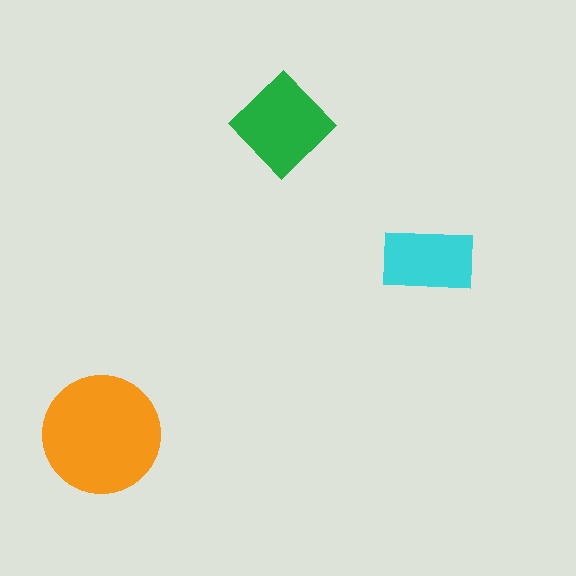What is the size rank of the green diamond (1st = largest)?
2nd.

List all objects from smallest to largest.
The cyan rectangle, the green diamond, the orange circle.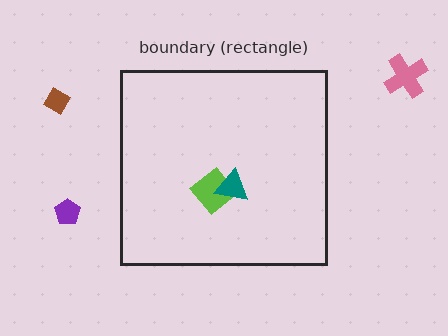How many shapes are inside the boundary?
2 inside, 3 outside.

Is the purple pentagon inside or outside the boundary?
Outside.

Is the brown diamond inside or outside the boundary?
Outside.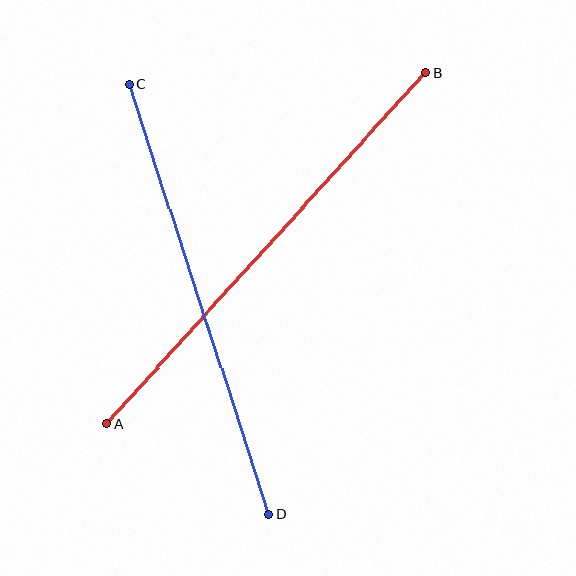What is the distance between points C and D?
The distance is approximately 452 pixels.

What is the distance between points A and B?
The distance is approximately 474 pixels.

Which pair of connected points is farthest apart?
Points A and B are farthest apart.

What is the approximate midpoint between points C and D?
The midpoint is at approximately (199, 299) pixels.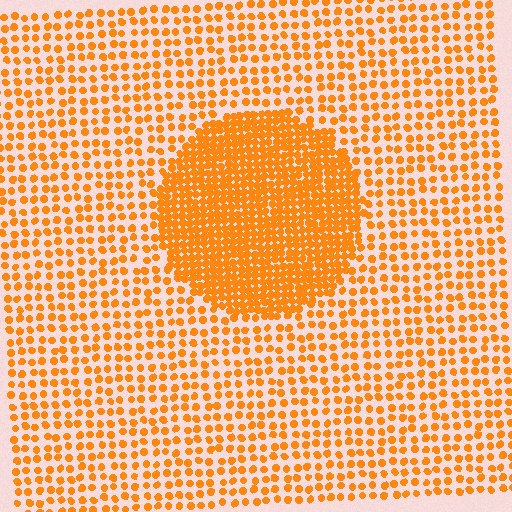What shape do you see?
I see a circle.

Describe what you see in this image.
The image contains small orange elements arranged at two different densities. A circle-shaped region is visible where the elements are more densely packed than the surrounding area.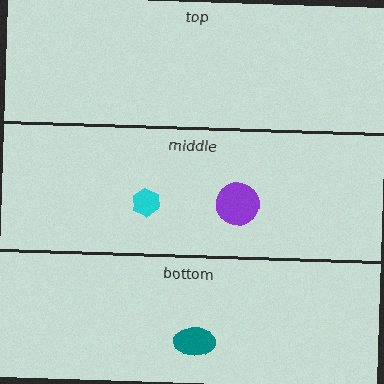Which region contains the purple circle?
The middle region.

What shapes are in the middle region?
The cyan hexagon, the purple circle.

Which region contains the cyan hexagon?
The middle region.